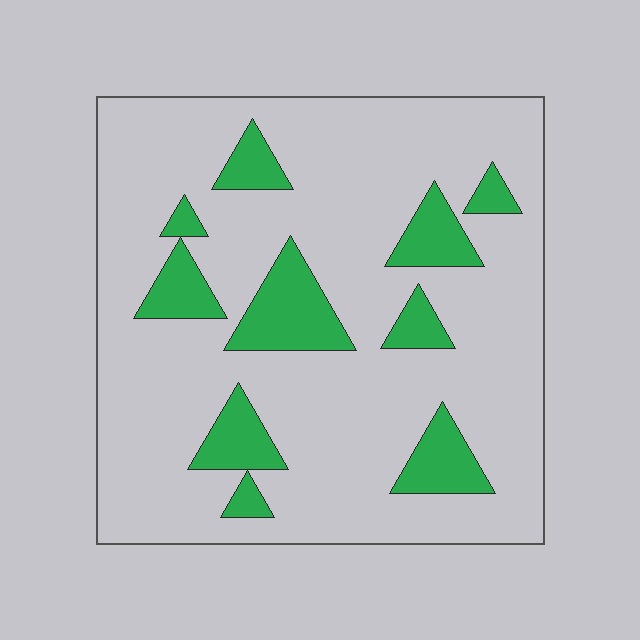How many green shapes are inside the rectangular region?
10.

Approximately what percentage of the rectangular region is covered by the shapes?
Approximately 20%.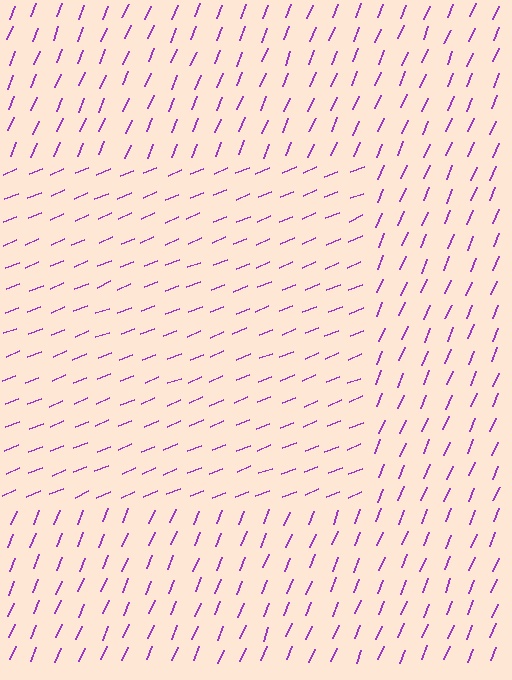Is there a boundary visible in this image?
Yes, there is a texture boundary formed by a change in line orientation.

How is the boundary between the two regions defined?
The boundary is defined purely by a change in line orientation (approximately 45 degrees difference). All lines are the same color and thickness.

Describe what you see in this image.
The image is filled with small purple line segments. A rectangle region in the image has lines oriented differently from the surrounding lines, creating a visible texture boundary.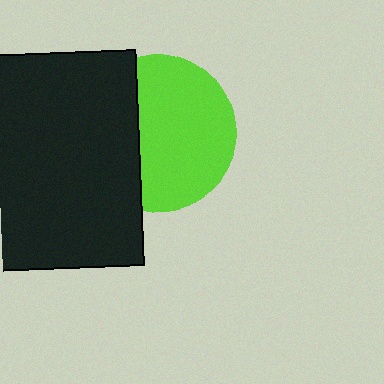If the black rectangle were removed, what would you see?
You would see the complete lime circle.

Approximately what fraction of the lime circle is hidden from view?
Roughly 35% of the lime circle is hidden behind the black rectangle.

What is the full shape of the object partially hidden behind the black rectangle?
The partially hidden object is a lime circle.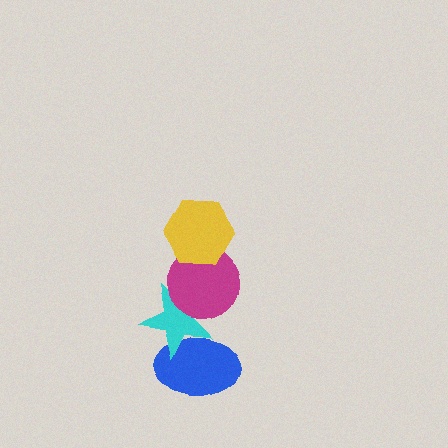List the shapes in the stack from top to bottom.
From top to bottom: the yellow hexagon, the magenta circle, the cyan star, the blue ellipse.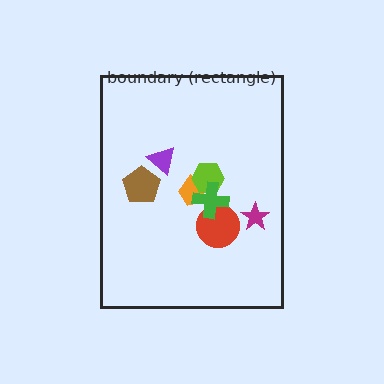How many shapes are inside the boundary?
7 inside, 0 outside.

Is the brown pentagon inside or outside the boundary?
Inside.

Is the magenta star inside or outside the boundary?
Inside.